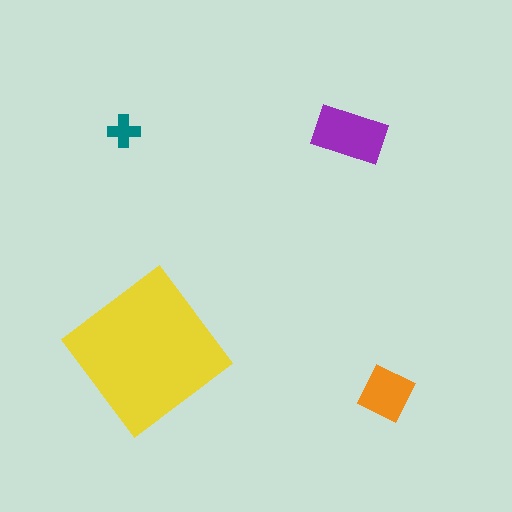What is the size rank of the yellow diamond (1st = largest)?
1st.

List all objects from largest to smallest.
The yellow diamond, the purple rectangle, the orange diamond, the teal cross.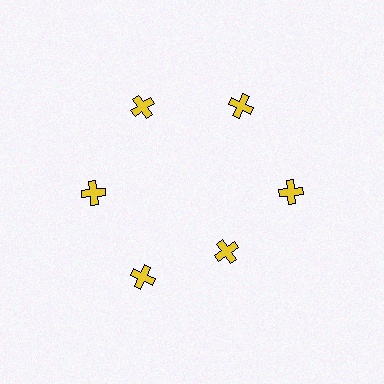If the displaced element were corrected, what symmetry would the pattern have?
It would have 6-fold rotational symmetry — the pattern would map onto itself every 60 degrees.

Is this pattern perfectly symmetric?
No. The 6 yellow crosses are arranged in a ring, but one element near the 5 o'clock position is pulled inward toward the center, breaking the 6-fold rotational symmetry.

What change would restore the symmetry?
The symmetry would be restored by moving it outward, back onto the ring so that all 6 crosses sit at equal angles and equal distance from the center.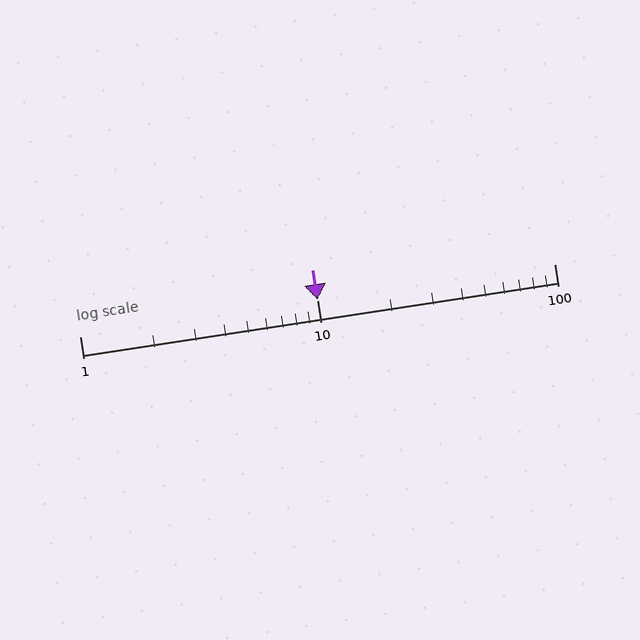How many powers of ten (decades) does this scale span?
The scale spans 2 decades, from 1 to 100.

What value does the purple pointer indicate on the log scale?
The pointer indicates approximately 10.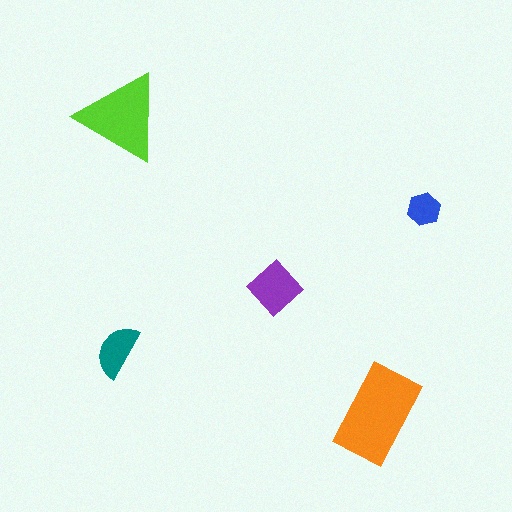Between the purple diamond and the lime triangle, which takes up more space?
The lime triangle.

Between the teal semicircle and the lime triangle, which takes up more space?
The lime triangle.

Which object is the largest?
The orange rectangle.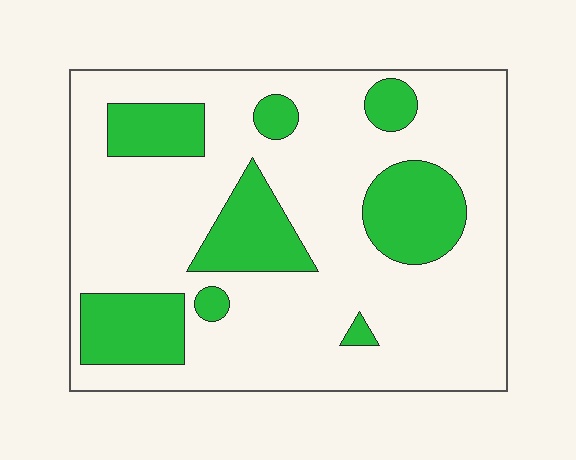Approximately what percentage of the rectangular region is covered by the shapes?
Approximately 25%.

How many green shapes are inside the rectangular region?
8.